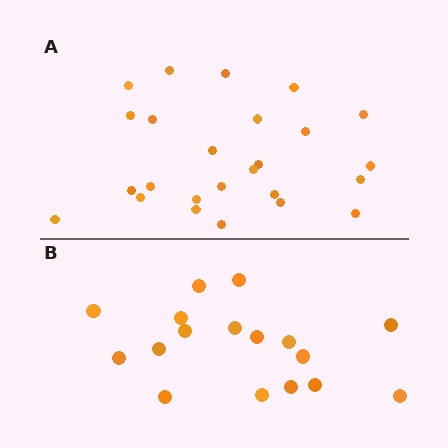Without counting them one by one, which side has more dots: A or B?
Region A (the top region) has more dots.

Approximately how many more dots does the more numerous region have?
Region A has roughly 8 or so more dots than region B.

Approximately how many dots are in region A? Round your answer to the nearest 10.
About 20 dots. (The exact count is 25, which rounds to 20.)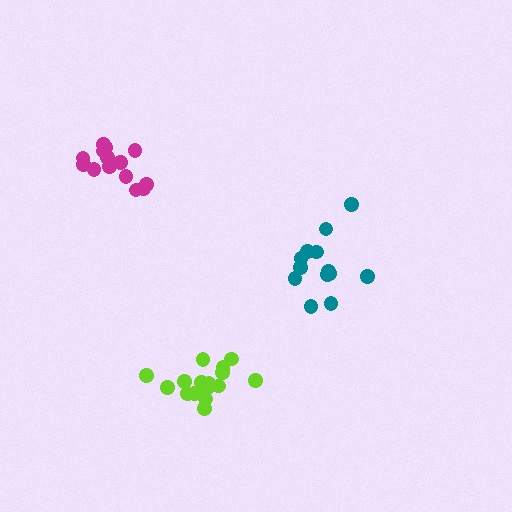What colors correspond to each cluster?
The clusters are colored: teal, magenta, lime.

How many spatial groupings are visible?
There are 3 spatial groupings.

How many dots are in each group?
Group 1: 13 dots, Group 2: 14 dots, Group 3: 16 dots (43 total).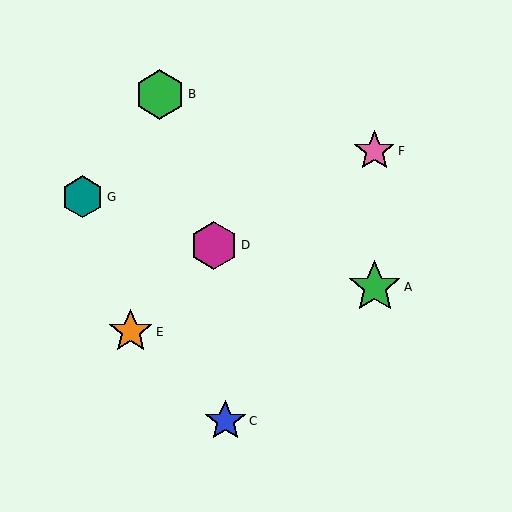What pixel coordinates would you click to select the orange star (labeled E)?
Click at (131, 332) to select the orange star E.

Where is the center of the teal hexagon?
The center of the teal hexagon is at (83, 197).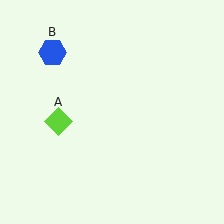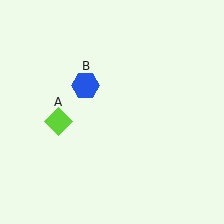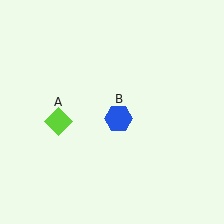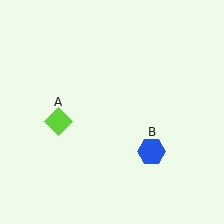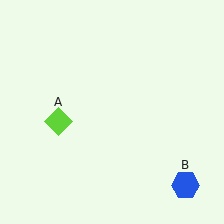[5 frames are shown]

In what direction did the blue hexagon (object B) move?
The blue hexagon (object B) moved down and to the right.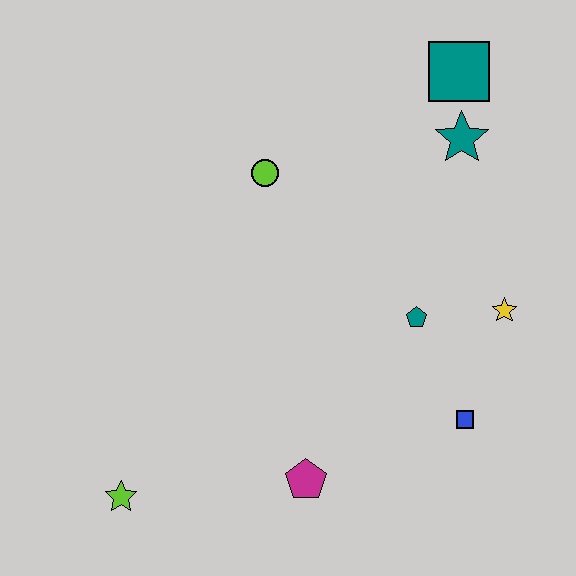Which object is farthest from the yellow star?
The lime star is farthest from the yellow star.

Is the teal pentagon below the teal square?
Yes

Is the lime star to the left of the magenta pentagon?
Yes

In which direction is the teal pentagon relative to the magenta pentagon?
The teal pentagon is above the magenta pentagon.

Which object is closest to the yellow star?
The teal pentagon is closest to the yellow star.